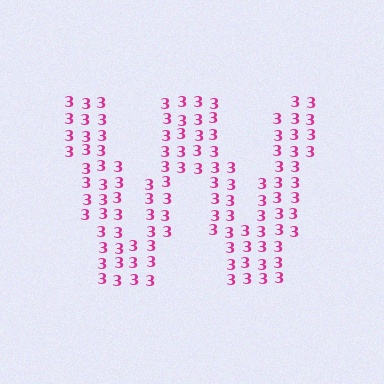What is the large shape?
The large shape is the letter W.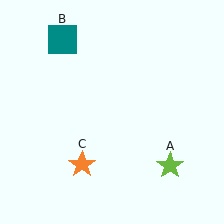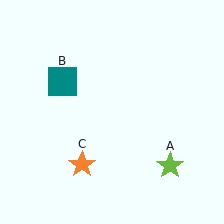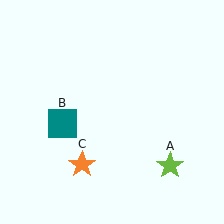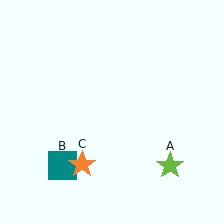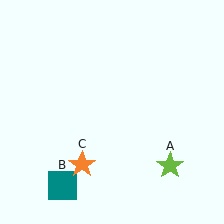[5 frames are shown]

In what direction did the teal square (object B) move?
The teal square (object B) moved down.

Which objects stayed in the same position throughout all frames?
Lime star (object A) and orange star (object C) remained stationary.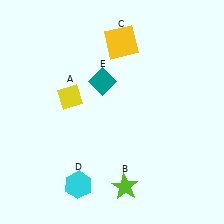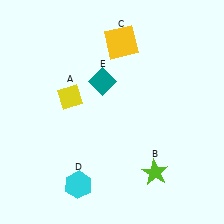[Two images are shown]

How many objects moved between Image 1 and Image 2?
1 object moved between the two images.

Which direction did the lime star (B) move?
The lime star (B) moved right.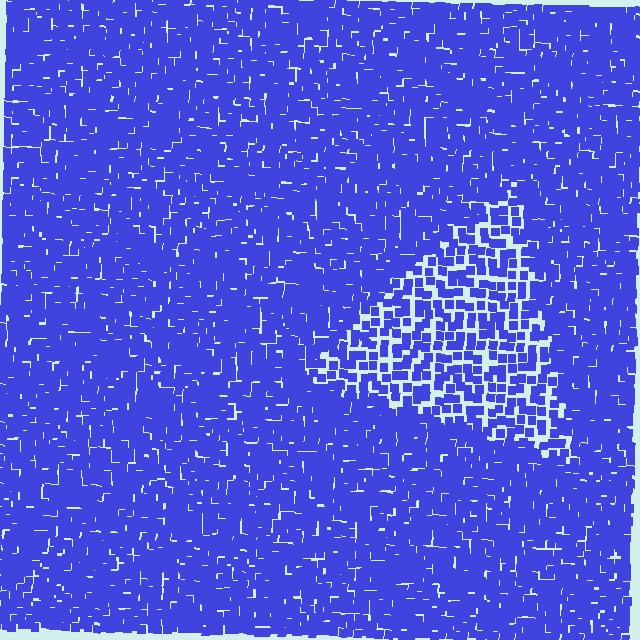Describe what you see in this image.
The image contains small blue elements arranged at two different densities. A triangle-shaped region is visible where the elements are less densely packed than the surrounding area.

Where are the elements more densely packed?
The elements are more densely packed outside the triangle boundary.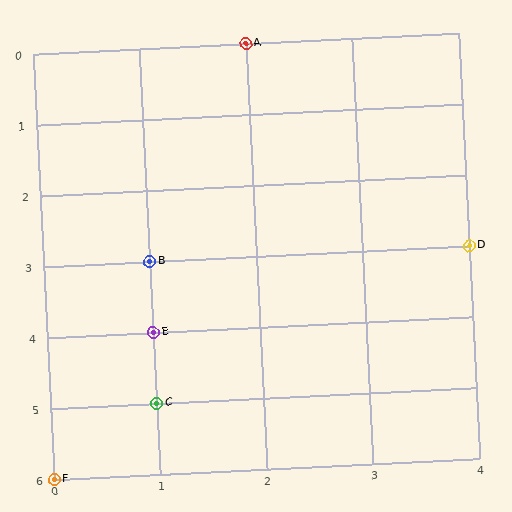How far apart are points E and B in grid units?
Points E and B are 1 row apart.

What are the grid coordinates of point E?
Point E is at grid coordinates (1, 4).